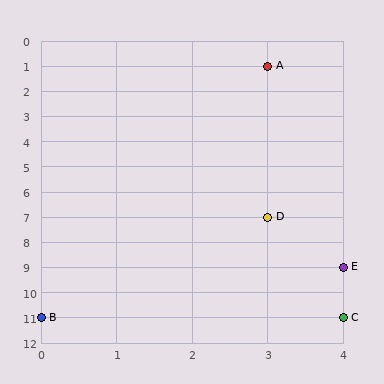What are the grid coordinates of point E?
Point E is at grid coordinates (4, 9).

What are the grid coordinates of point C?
Point C is at grid coordinates (4, 11).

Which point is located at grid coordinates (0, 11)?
Point B is at (0, 11).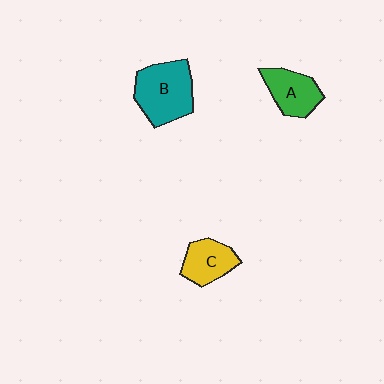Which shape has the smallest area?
Shape C (yellow).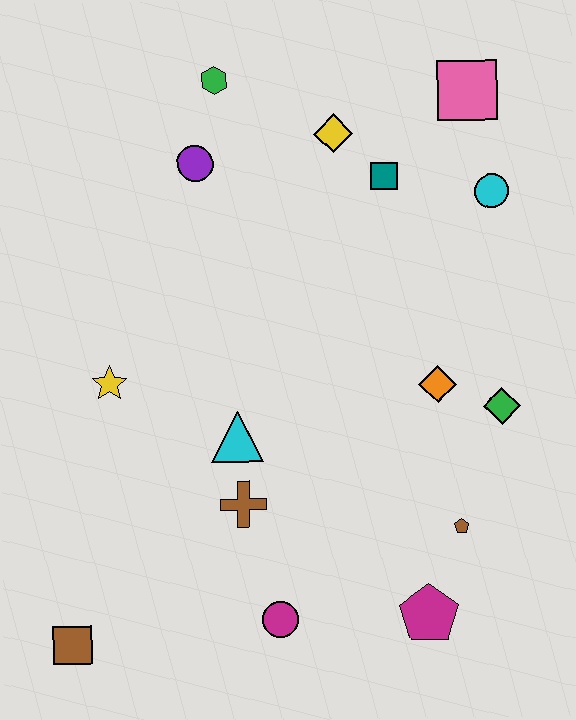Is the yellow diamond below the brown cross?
No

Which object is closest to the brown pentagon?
The magenta pentagon is closest to the brown pentagon.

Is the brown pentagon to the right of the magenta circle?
Yes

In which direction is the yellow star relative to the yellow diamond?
The yellow star is below the yellow diamond.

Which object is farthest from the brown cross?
The pink square is farthest from the brown cross.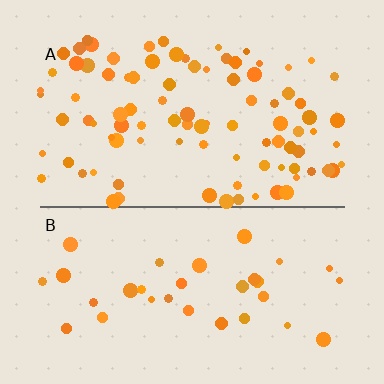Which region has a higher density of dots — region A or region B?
A (the top).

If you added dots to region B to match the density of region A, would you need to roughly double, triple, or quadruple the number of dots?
Approximately triple.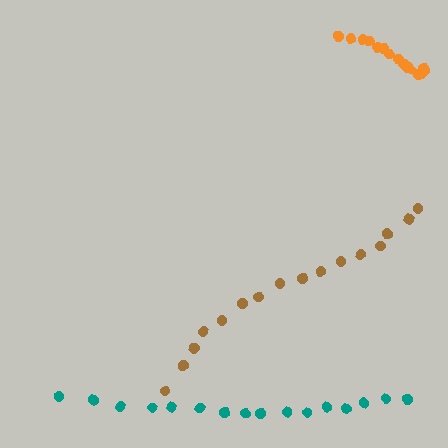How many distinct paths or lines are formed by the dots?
There are 3 distinct paths.